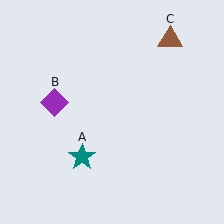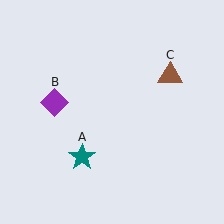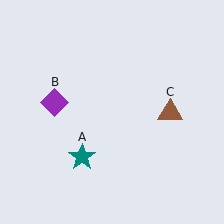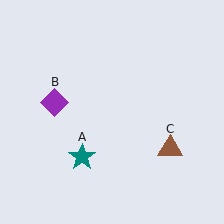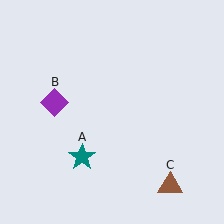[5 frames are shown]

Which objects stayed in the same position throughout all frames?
Teal star (object A) and purple diamond (object B) remained stationary.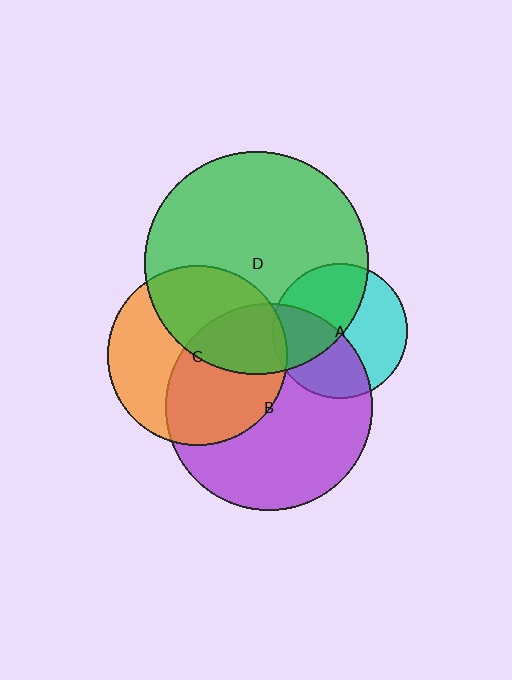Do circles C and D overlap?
Yes.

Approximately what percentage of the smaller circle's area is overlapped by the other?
Approximately 40%.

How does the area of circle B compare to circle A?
Approximately 2.4 times.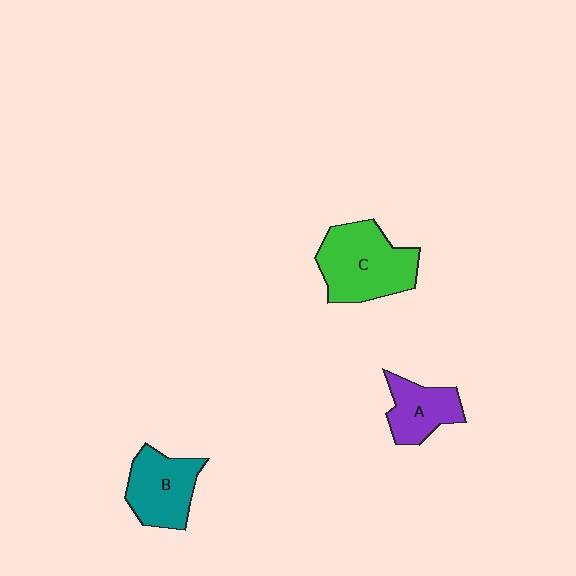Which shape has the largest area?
Shape C (green).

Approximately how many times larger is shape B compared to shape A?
Approximately 1.2 times.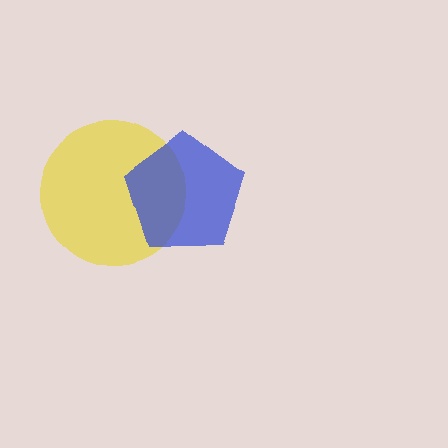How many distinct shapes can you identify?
There are 2 distinct shapes: a yellow circle, a blue pentagon.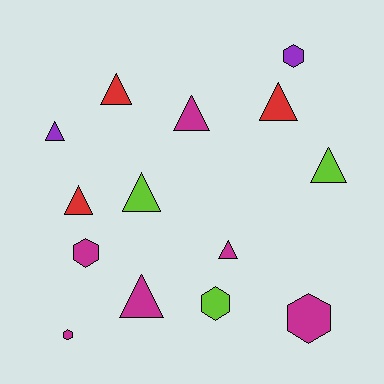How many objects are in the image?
There are 14 objects.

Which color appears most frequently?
Magenta, with 6 objects.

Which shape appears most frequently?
Triangle, with 9 objects.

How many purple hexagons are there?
There is 1 purple hexagon.